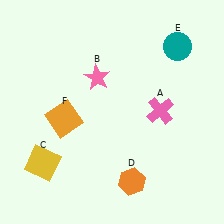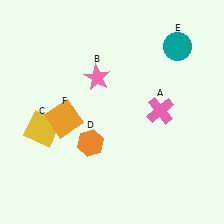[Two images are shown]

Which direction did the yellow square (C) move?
The yellow square (C) moved up.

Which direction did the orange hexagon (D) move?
The orange hexagon (D) moved left.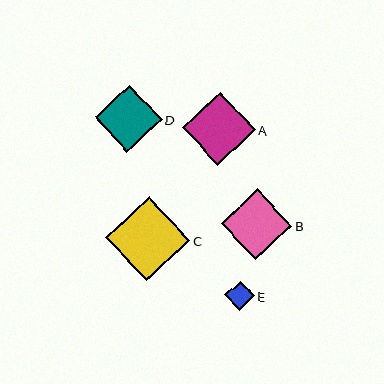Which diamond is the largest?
Diamond C is the largest with a size of approximately 84 pixels.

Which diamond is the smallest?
Diamond E is the smallest with a size of approximately 29 pixels.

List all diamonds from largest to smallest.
From largest to smallest: C, A, B, D, E.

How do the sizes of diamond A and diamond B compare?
Diamond A and diamond B are approximately the same size.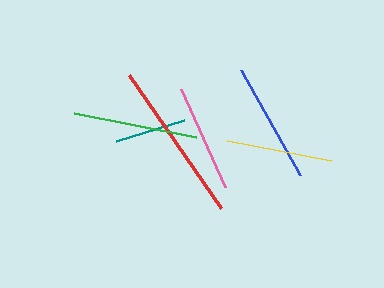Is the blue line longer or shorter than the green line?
The green line is longer than the blue line.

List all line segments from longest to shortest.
From longest to shortest: red, green, blue, pink, yellow, teal.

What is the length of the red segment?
The red segment is approximately 162 pixels long.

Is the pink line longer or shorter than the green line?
The green line is longer than the pink line.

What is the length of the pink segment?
The pink segment is approximately 107 pixels long.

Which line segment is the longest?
The red line is the longest at approximately 162 pixels.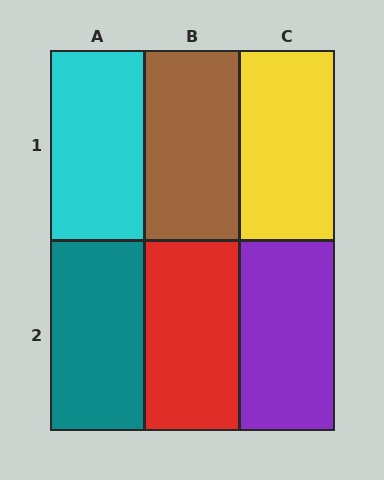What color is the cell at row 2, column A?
Teal.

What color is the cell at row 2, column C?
Purple.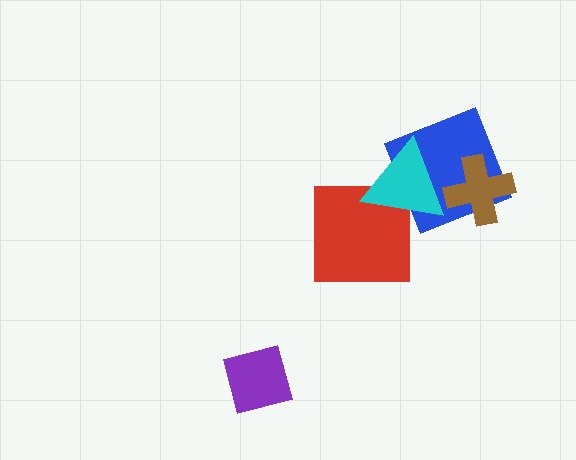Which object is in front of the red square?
The cyan triangle is in front of the red square.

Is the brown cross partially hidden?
Yes, it is partially covered by another shape.